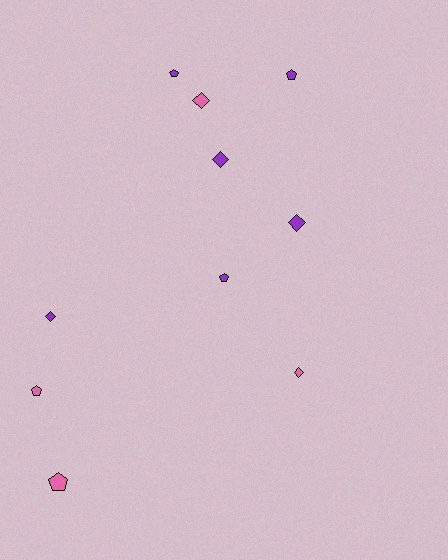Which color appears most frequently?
Purple, with 6 objects.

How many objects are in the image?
There are 10 objects.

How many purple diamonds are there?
There are 3 purple diamonds.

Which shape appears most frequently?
Diamond, with 5 objects.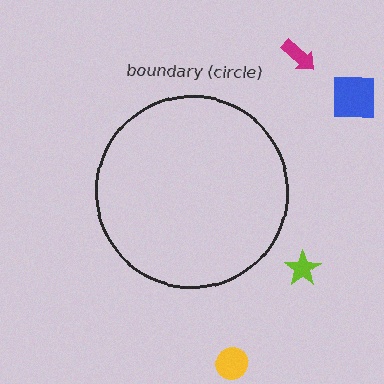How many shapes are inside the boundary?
0 inside, 4 outside.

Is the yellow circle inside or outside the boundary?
Outside.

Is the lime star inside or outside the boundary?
Outside.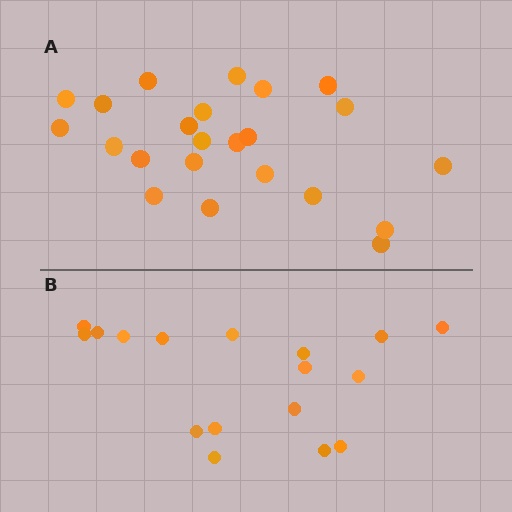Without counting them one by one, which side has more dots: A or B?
Region A (the top region) has more dots.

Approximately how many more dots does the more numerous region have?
Region A has about 6 more dots than region B.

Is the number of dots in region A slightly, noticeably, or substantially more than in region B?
Region A has noticeably more, but not dramatically so. The ratio is roughly 1.4 to 1.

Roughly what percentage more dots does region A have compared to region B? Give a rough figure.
About 35% more.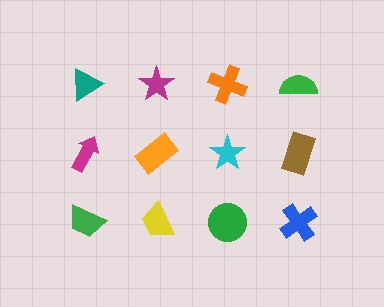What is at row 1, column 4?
A green semicircle.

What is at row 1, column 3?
An orange cross.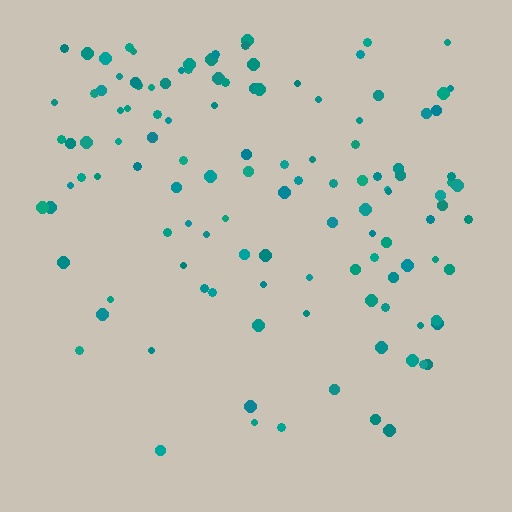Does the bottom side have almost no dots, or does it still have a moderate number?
Still a moderate number, just noticeably fewer than the top.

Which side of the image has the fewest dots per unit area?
The bottom.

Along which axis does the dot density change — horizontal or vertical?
Vertical.